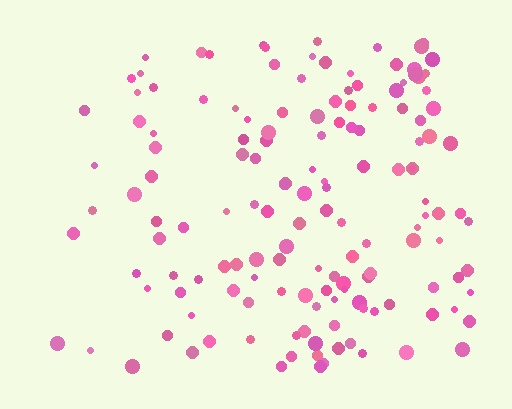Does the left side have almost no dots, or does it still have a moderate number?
Still a moderate number, just noticeably fewer than the right.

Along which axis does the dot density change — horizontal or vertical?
Horizontal.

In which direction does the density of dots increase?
From left to right, with the right side densest.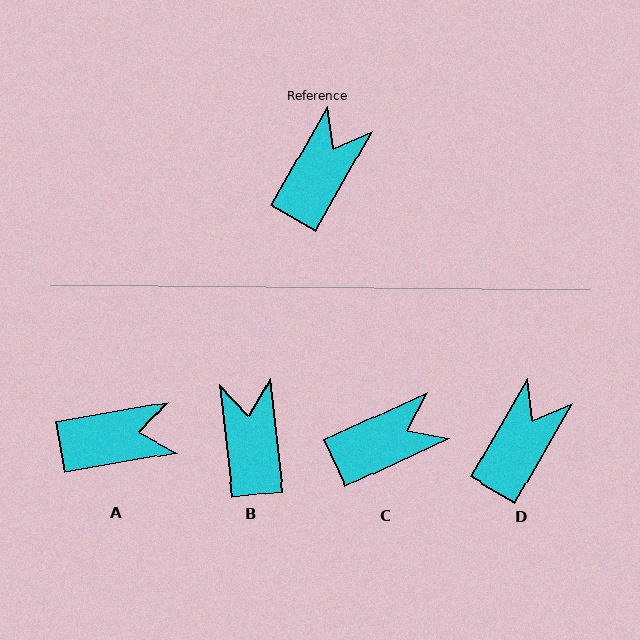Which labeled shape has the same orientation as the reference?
D.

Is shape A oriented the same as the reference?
No, it is off by about 50 degrees.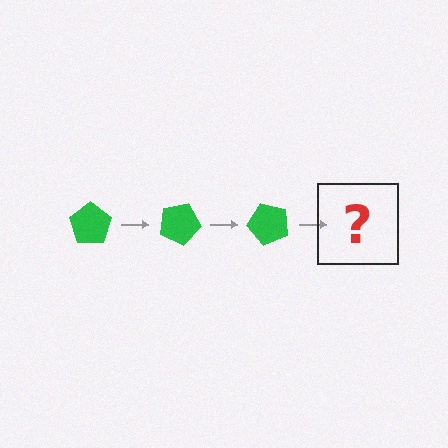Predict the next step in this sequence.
The next step is a green pentagon rotated 75 degrees.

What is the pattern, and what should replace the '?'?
The pattern is that the pentagon rotates 25 degrees each step. The '?' should be a green pentagon rotated 75 degrees.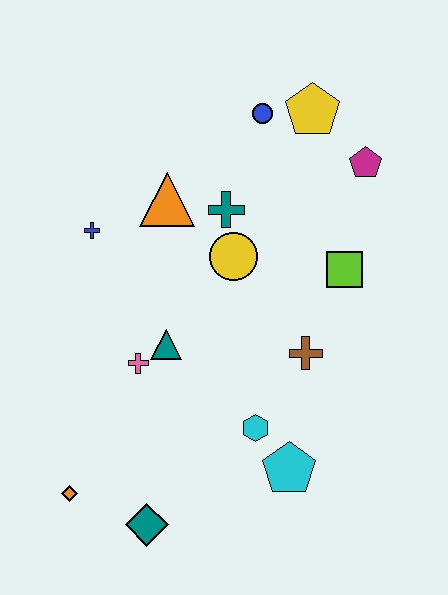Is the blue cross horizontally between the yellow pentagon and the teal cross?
No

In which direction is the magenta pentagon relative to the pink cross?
The magenta pentagon is to the right of the pink cross.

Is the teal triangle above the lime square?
No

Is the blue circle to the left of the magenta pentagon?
Yes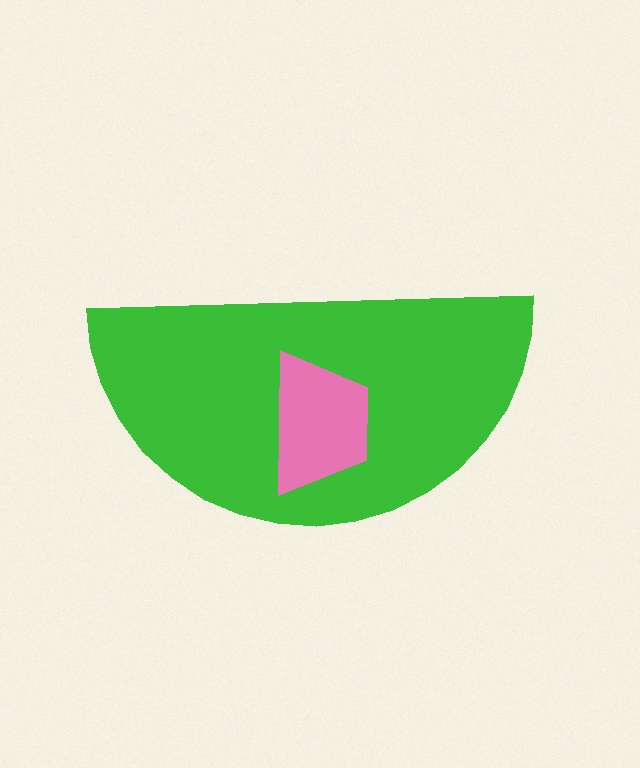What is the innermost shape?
The pink trapezoid.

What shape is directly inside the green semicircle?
The pink trapezoid.